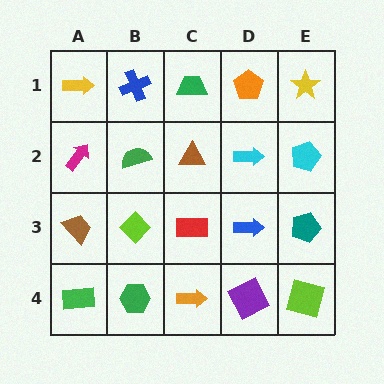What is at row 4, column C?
An orange arrow.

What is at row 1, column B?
A blue cross.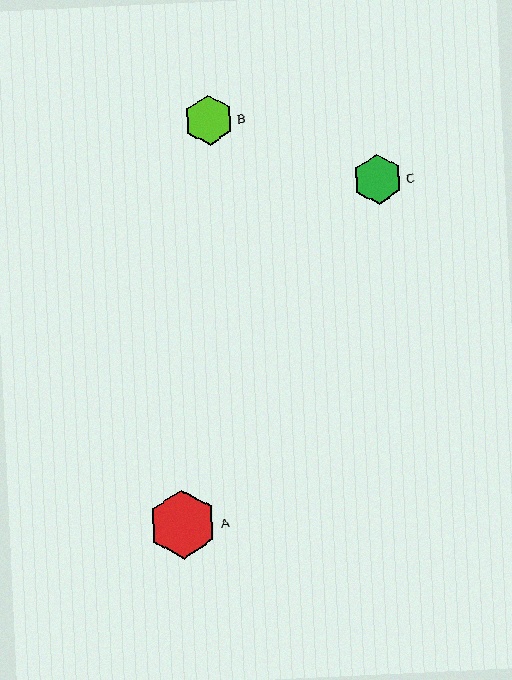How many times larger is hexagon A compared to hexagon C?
Hexagon A is approximately 1.4 times the size of hexagon C.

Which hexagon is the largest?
Hexagon A is the largest with a size of approximately 69 pixels.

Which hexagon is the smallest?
Hexagon B is the smallest with a size of approximately 50 pixels.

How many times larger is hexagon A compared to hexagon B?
Hexagon A is approximately 1.4 times the size of hexagon B.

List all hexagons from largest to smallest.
From largest to smallest: A, C, B.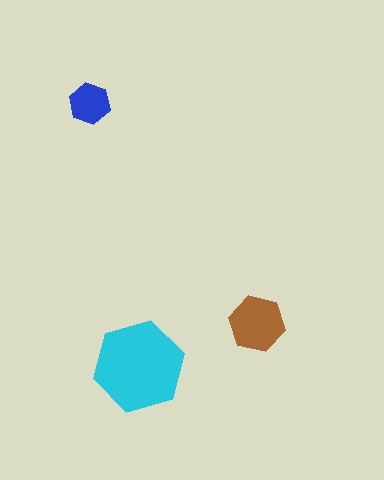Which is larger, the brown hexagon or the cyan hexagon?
The cyan one.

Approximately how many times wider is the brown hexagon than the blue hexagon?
About 1.5 times wider.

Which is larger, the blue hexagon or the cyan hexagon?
The cyan one.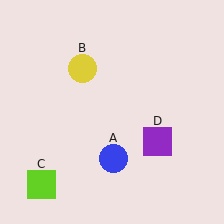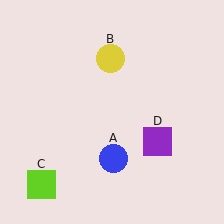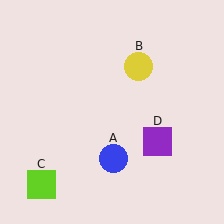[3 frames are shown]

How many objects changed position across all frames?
1 object changed position: yellow circle (object B).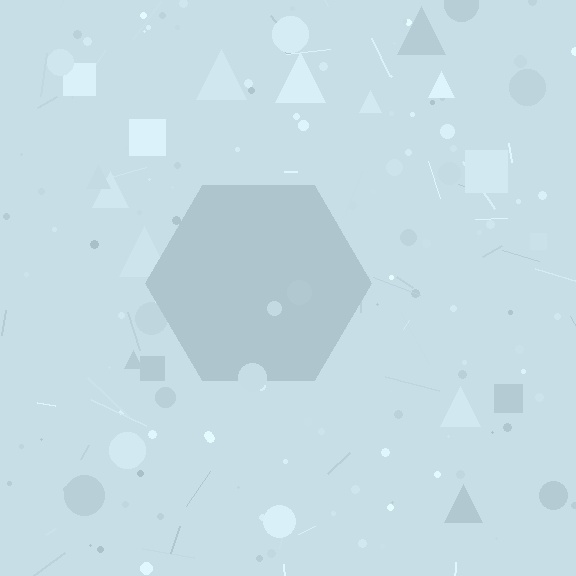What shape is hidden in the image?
A hexagon is hidden in the image.